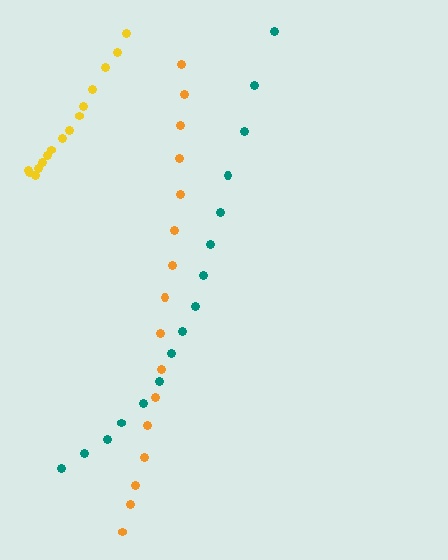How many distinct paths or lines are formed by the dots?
There are 3 distinct paths.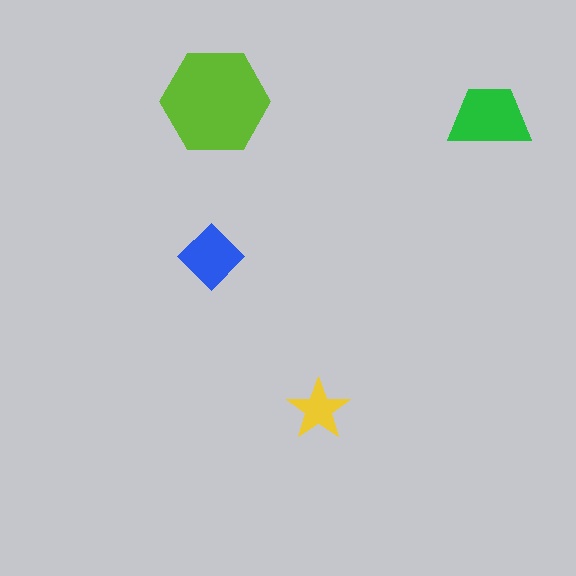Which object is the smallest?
The yellow star.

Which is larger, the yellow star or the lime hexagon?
The lime hexagon.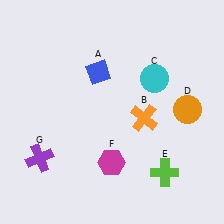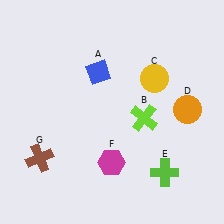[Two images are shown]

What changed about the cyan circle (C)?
In Image 1, C is cyan. In Image 2, it changed to yellow.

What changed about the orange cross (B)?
In Image 1, B is orange. In Image 2, it changed to lime.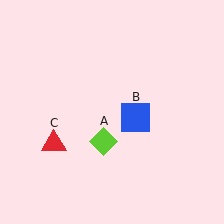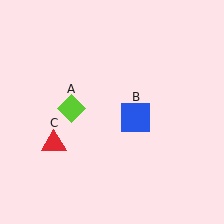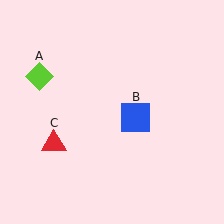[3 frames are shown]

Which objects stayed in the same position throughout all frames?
Blue square (object B) and red triangle (object C) remained stationary.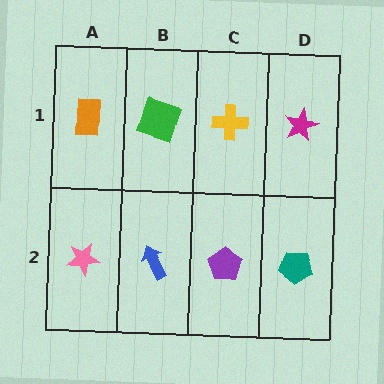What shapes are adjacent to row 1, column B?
A blue arrow (row 2, column B), an orange rectangle (row 1, column A), a yellow cross (row 1, column C).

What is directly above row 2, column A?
An orange rectangle.